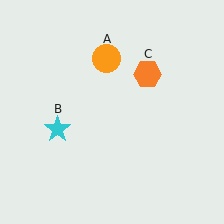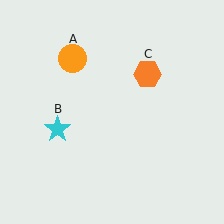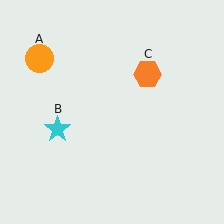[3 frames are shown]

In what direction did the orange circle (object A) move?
The orange circle (object A) moved left.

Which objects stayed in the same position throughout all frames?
Cyan star (object B) and orange hexagon (object C) remained stationary.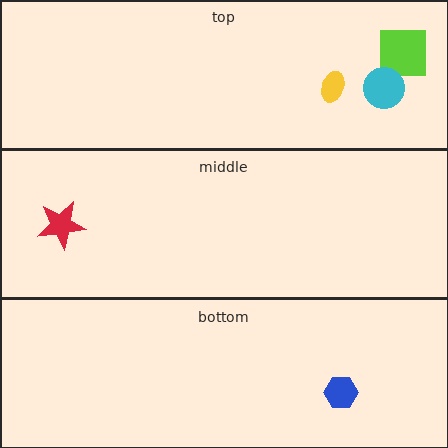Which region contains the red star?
The middle region.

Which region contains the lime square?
The top region.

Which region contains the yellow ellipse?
The top region.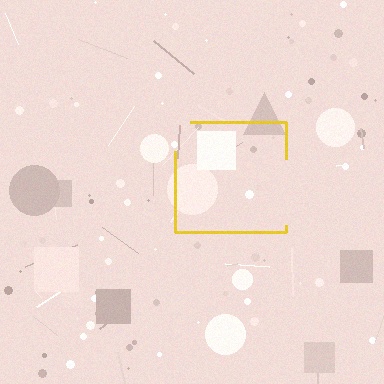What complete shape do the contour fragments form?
The contour fragments form a square.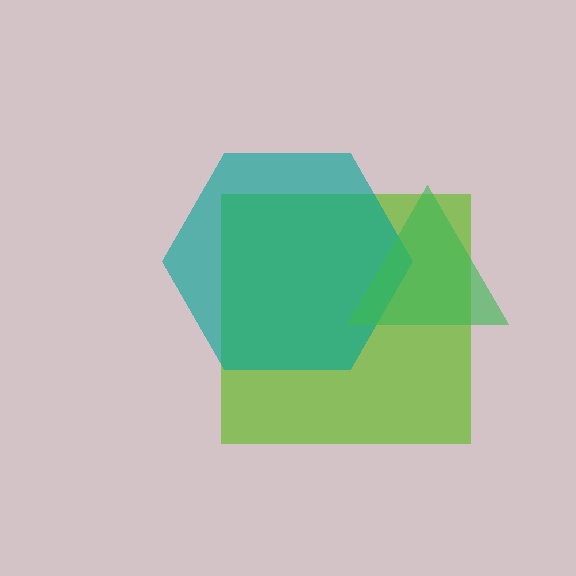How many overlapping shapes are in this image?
There are 3 overlapping shapes in the image.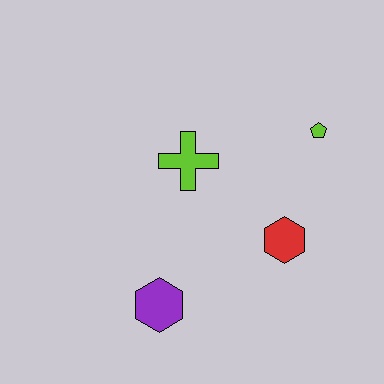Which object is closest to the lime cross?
The red hexagon is closest to the lime cross.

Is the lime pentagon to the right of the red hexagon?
Yes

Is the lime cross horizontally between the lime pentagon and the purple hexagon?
Yes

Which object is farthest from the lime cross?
The purple hexagon is farthest from the lime cross.